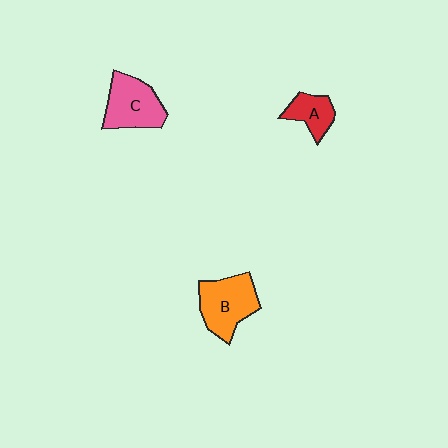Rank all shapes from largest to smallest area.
From largest to smallest: B (orange), C (pink), A (red).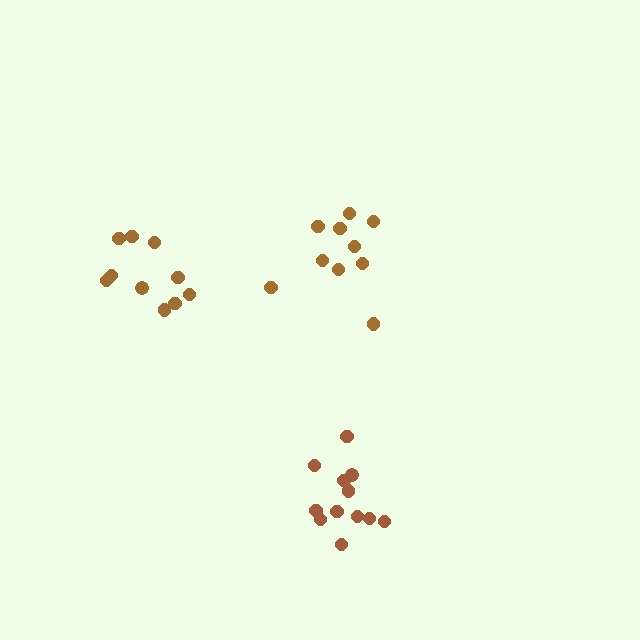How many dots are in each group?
Group 1: 10 dots, Group 2: 13 dots, Group 3: 10 dots (33 total).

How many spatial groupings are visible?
There are 3 spatial groupings.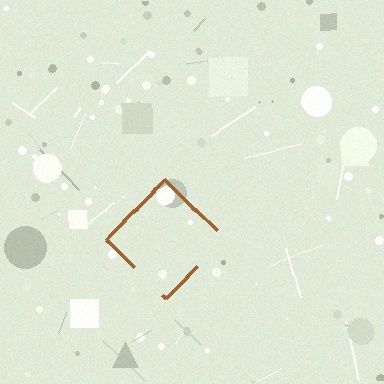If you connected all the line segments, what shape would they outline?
They would outline a diamond.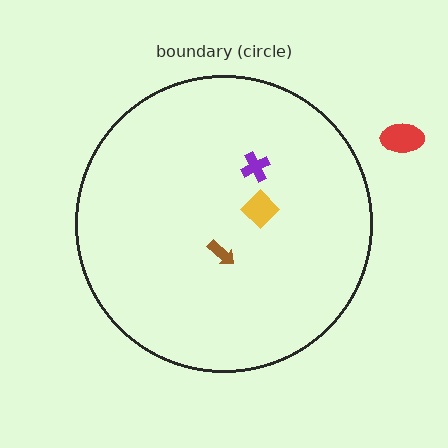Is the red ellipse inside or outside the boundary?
Outside.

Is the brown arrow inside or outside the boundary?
Inside.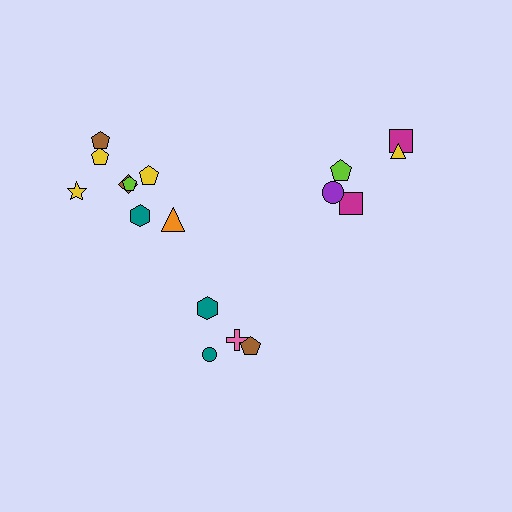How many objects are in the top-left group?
There are 8 objects.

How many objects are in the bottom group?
There are 4 objects.